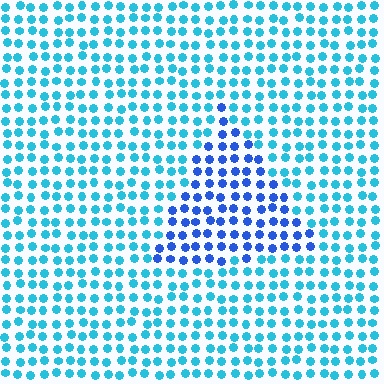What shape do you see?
I see a triangle.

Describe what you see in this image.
The image is filled with small cyan elements in a uniform arrangement. A triangle-shaped region is visible where the elements are tinted to a slightly different hue, forming a subtle color boundary.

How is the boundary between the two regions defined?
The boundary is defined purely by a slight shift in hue (about 35 degrees). Spacing, size, and orientation are identical on both sides.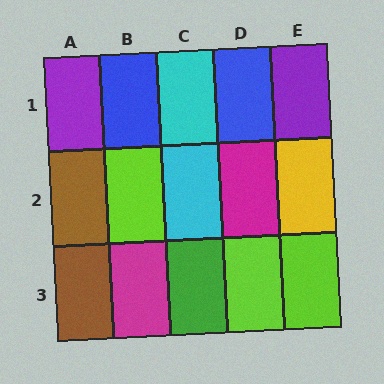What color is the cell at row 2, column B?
Lime.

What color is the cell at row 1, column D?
Blue.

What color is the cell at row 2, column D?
Magenta.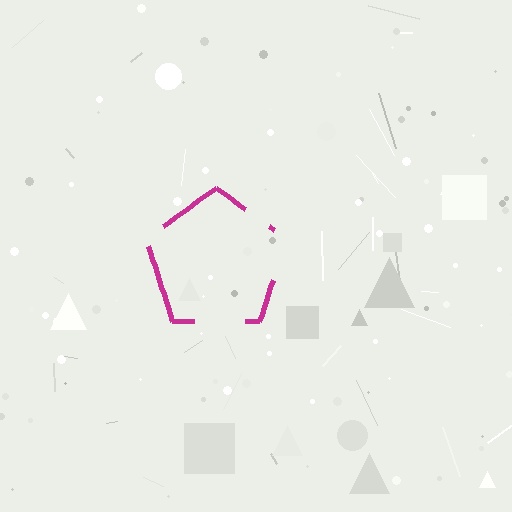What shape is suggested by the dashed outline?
The dashed outline suggests a pentagon.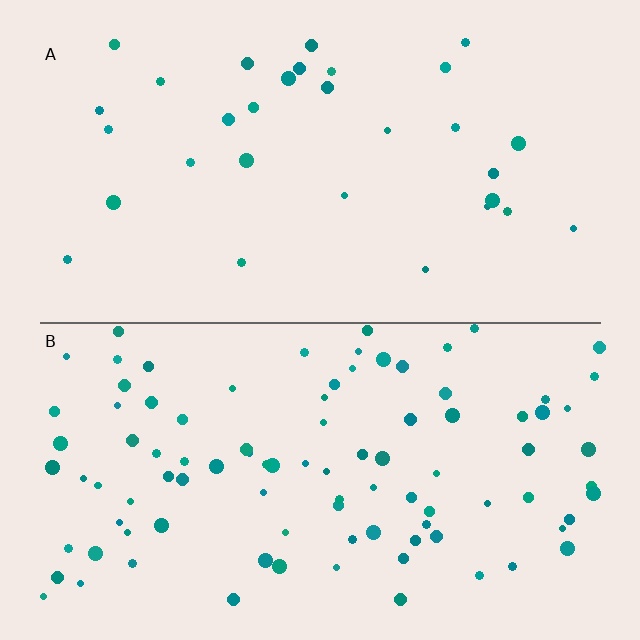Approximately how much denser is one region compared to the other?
Approximately 3.1× — region B over region A.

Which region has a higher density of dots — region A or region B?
B (the bottom).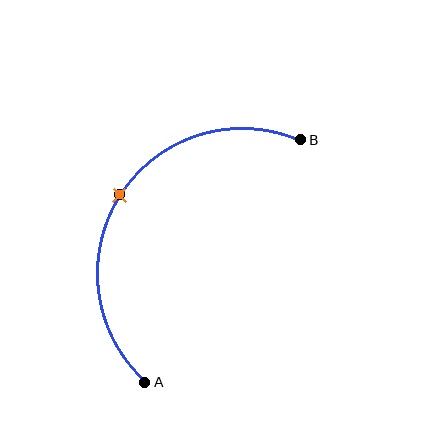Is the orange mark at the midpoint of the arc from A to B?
Yes. The orange mark lies on the arc at equal arc-length from both A and B — it is the arc midpoint.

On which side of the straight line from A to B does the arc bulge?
The arc bulges to the left of the straight line connecting A and B.